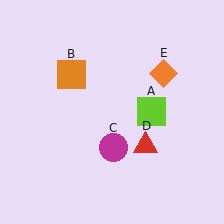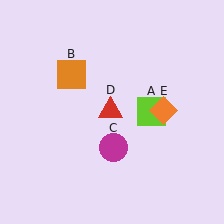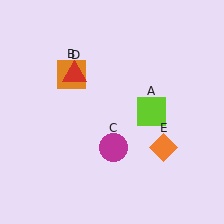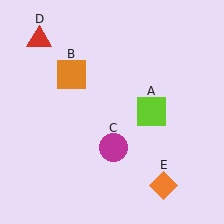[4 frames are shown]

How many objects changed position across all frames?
2 objects changed position: red triangle (object D), orange diamond (object E).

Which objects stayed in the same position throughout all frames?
Lime square (object A) and orange square (object B) and magenta circle (object C) remained stationary.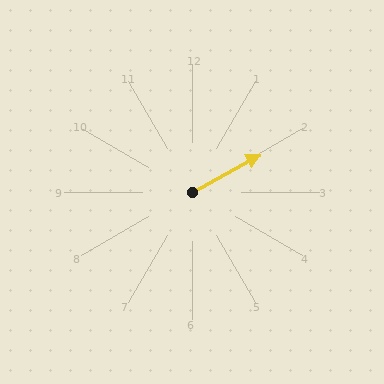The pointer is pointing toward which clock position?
Roughly 2 o'clock.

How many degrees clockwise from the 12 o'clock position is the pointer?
Approximately 61 degrees.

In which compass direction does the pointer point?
Northeast.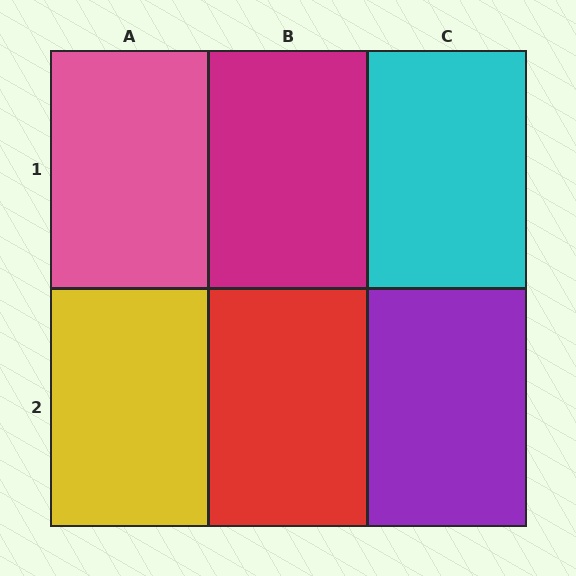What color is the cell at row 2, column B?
Red.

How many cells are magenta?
1 cell is magenta.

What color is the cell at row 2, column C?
Purple.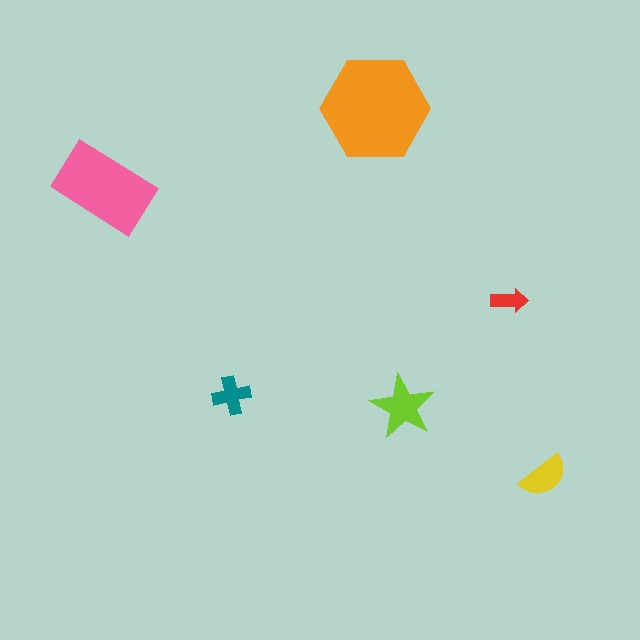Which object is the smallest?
The red arrow.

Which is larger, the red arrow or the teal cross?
The teal cross.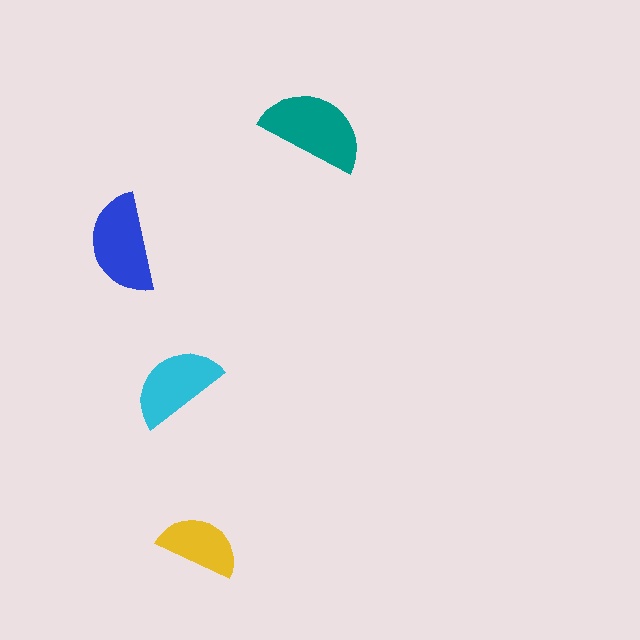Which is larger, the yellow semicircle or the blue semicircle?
The blue one.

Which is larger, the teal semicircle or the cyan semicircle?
The teal one.